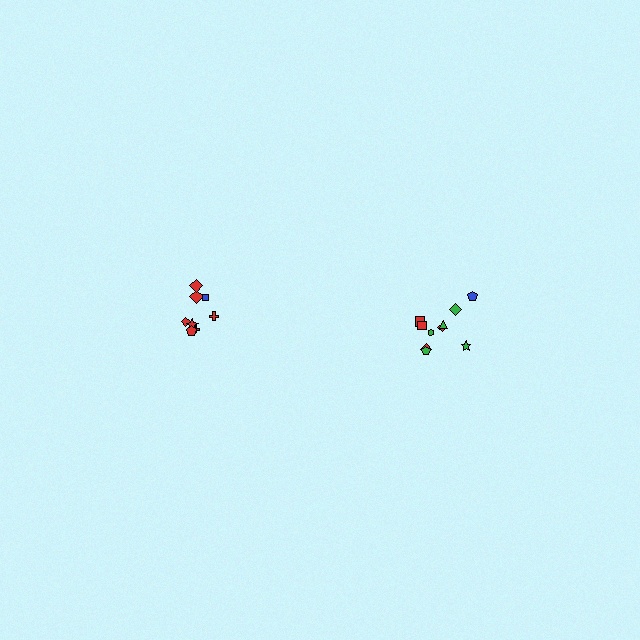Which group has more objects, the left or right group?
The right group.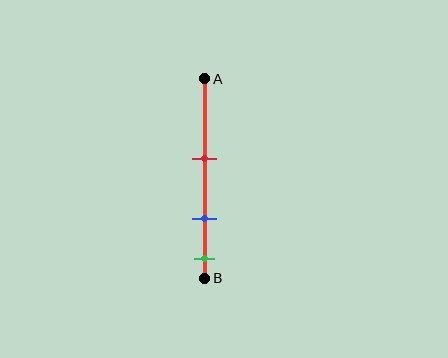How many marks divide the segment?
There are 3 marks dividing the segment.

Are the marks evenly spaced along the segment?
Yes, the marks are approximately evenly spaced.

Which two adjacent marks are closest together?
The blue and green marks are the closest adjacent pair.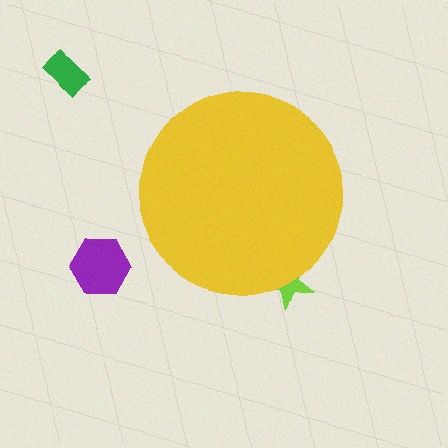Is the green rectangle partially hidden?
No, the green rectangle is fully visible.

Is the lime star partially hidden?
Yes, the lime star is partially hidden behind the yellow circle.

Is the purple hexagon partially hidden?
No, the purple hexagon is fully visible.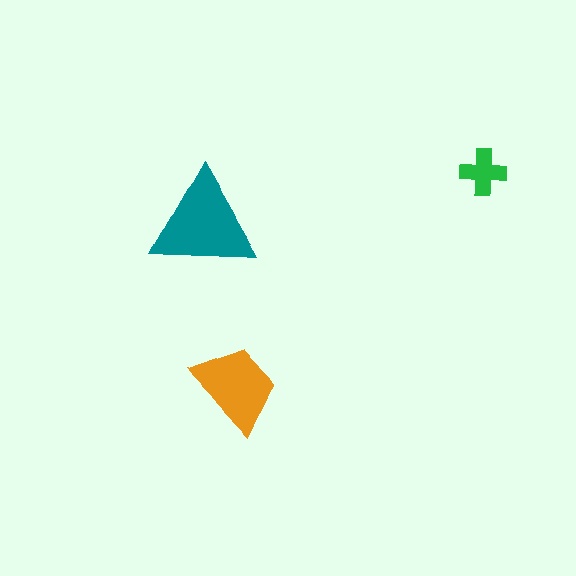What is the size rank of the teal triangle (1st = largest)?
1st.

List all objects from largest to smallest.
The teal triangle, the orange trapezoid, the green cross.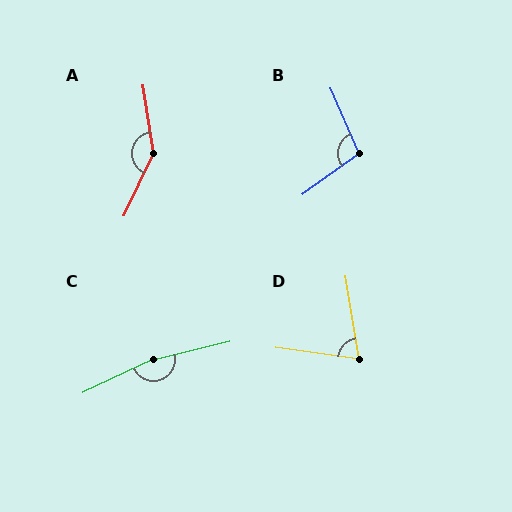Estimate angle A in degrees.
Approximately 147 degrees.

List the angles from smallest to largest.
D (73°), B (102°), A (147°), C (168°).